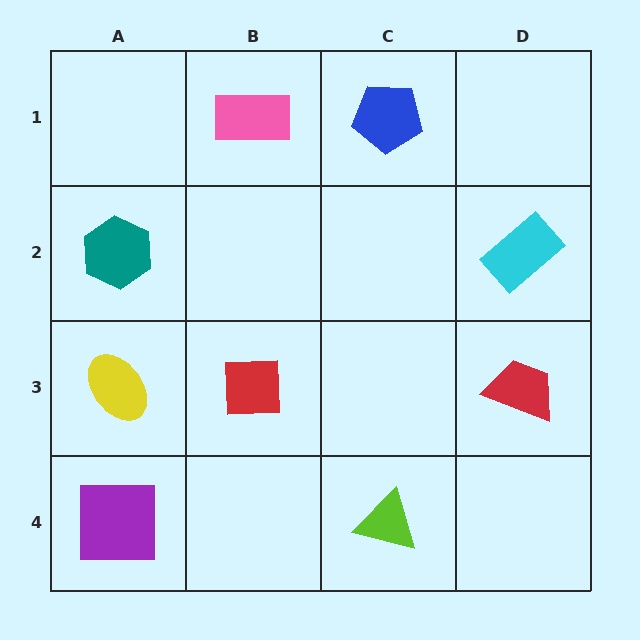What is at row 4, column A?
A purple square.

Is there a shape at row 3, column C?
No, that cell is empty.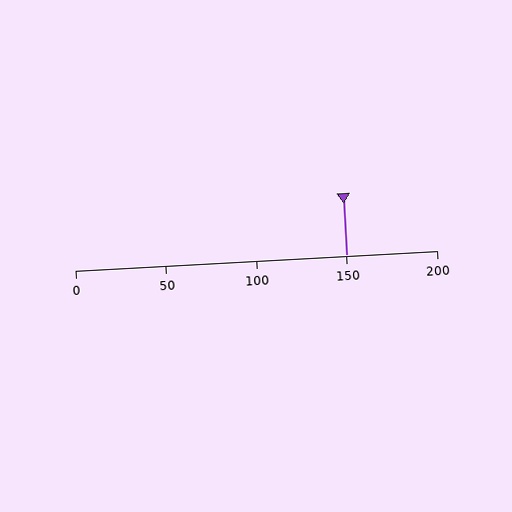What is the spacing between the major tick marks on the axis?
The major ticks are spaced 50 apart.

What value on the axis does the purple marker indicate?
The marker indicates approximately 150.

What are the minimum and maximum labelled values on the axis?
The axis runs from 0 to 200.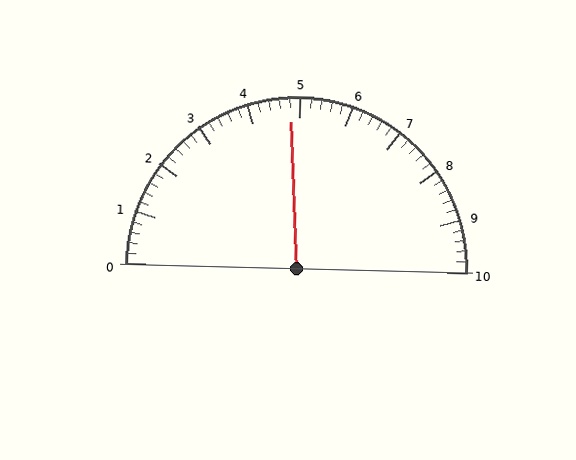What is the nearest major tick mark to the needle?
The nearest major tick mark is 5.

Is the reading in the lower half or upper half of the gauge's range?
The reading is in the lower half of the range (0 to 10).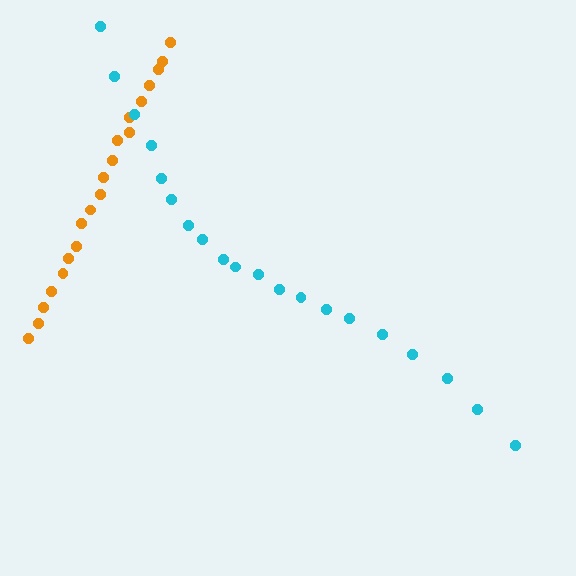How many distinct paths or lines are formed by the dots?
There are 2 distinct paths.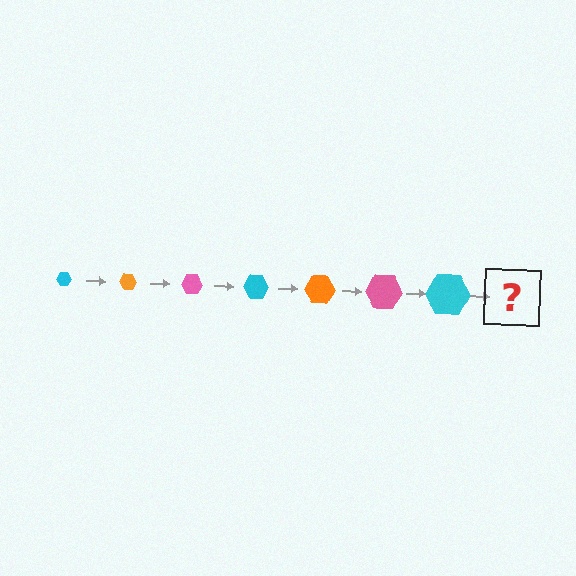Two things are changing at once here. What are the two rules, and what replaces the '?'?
The two rules are that the hexagon grows larger each step and the color cycles through cyan, orange, and pink. The '?' should be an orange hexagon, larger than the previous one.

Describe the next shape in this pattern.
It should be an orange hexagon, larger than the previous one.